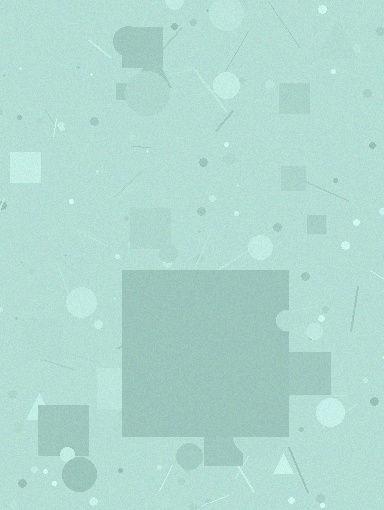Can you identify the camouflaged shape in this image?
The camouflaged shape is a square.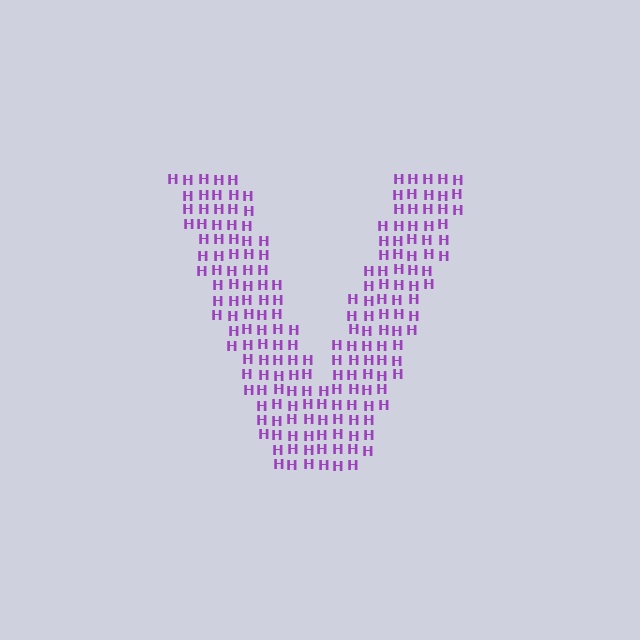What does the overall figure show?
The overall figure shows the letter V.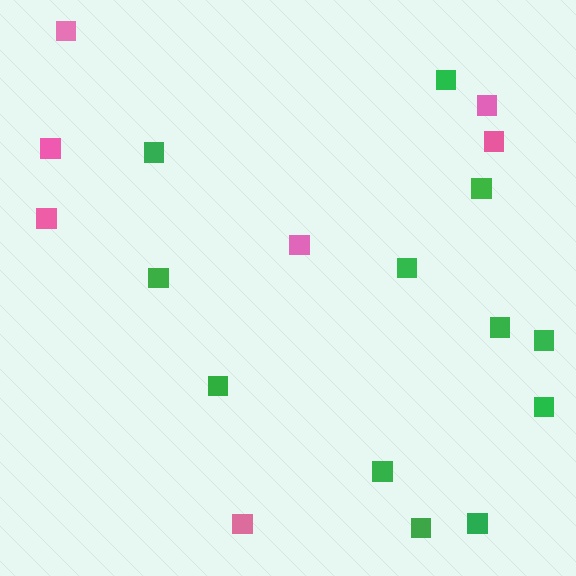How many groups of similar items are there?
There are 2 groups: one group of green squares (12) and one group of pink squares (7).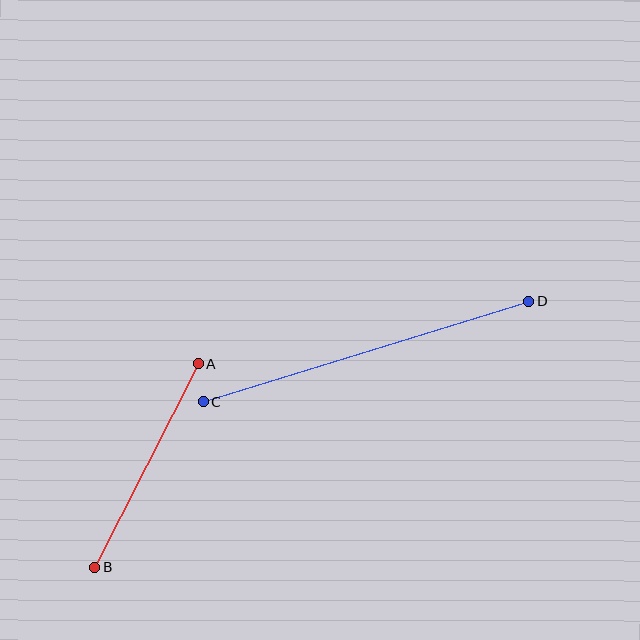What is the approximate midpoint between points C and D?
The midpoint is at approximately (366, 352) pixels.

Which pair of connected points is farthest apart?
Points C and D are farthest apart.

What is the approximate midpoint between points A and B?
The midpoint is at approximately (146, 465) pixels.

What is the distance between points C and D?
The distance is approximately 341 pixels.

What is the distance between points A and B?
The distance is approximately 229 pixels.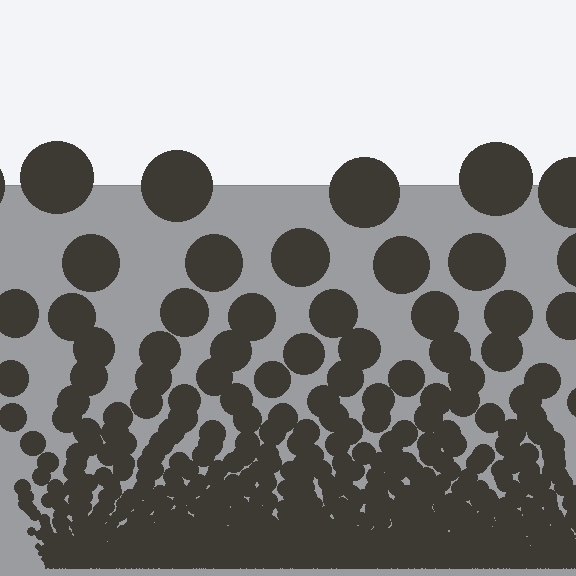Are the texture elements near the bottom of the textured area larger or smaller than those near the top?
Smaller. The gradient is inverted — elements near the bottom are smaller and denser.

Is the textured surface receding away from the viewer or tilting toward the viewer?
The surface appears to tilt toward the viewer. Texture elements get larger and sparser toward the top.